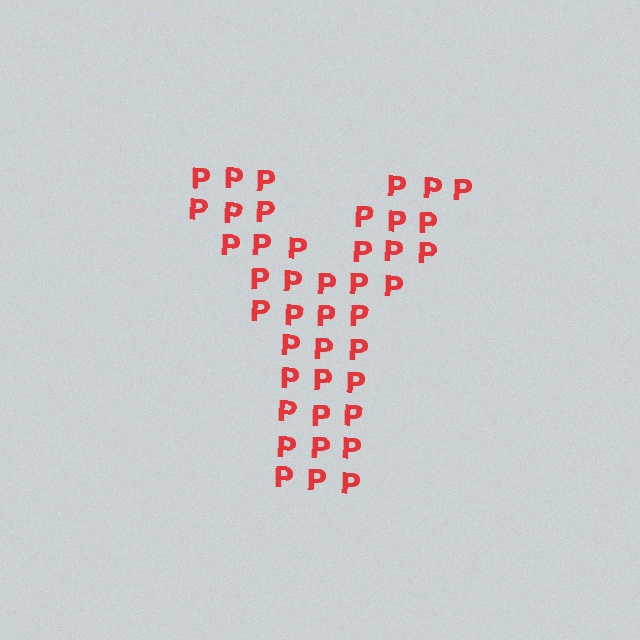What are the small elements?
The small elements are letter P's.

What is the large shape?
The large shape is the letter Y.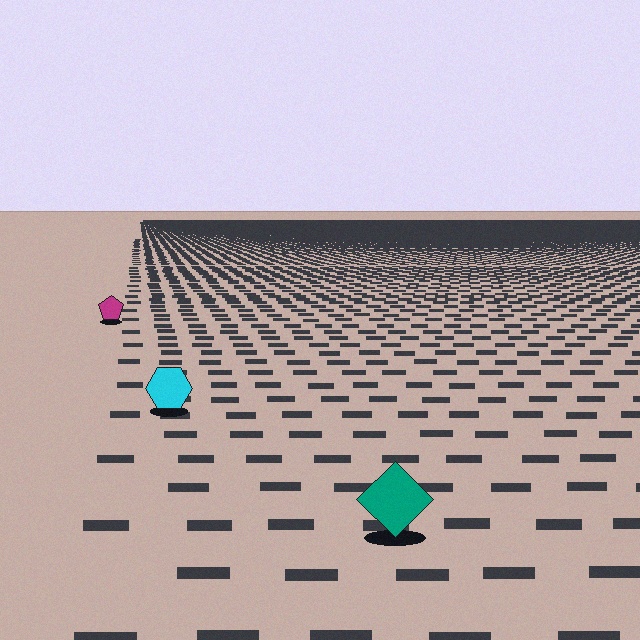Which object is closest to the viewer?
The teal diamond is closest. The texture marks near it are larger and more spread out.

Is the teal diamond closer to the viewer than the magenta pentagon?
Yes. The teal diamond is closer — you can tell from the texture gradient: the ground texture is coarser near it.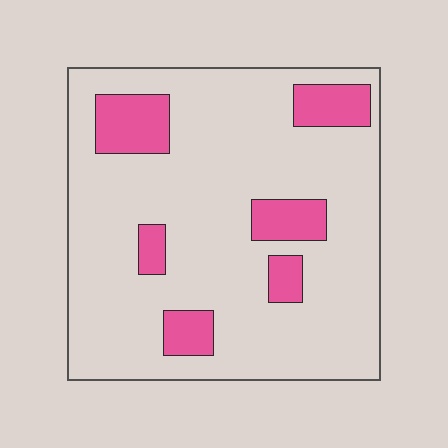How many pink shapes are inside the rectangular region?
6.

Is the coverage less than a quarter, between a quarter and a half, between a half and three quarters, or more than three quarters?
Less than a quarter.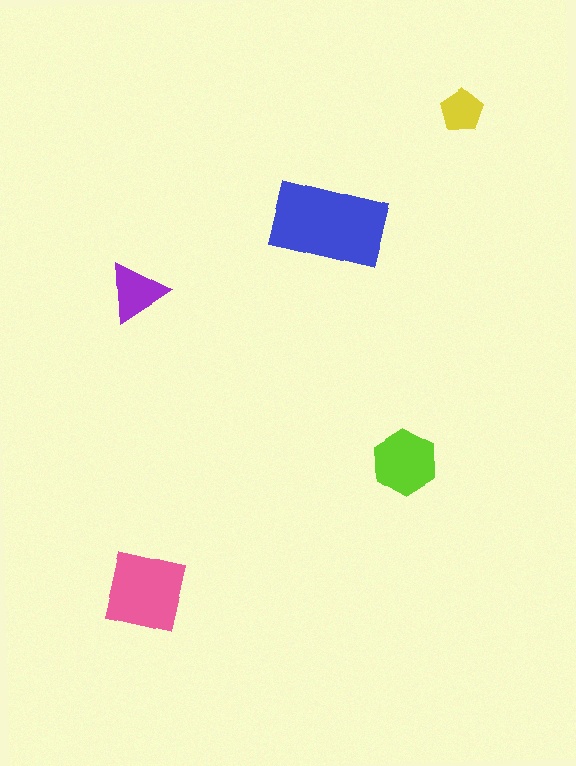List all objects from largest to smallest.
The blue rectangle, the pink square, the lime hexagon, the purple triangle, the yellow pentagon.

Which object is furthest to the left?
The purple triangle is leftmost.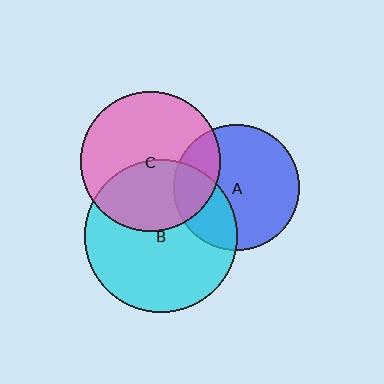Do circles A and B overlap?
Yes.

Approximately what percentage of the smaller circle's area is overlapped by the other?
Approximately 30%.